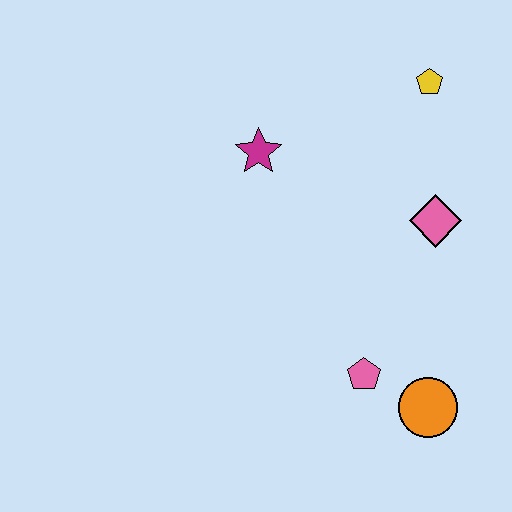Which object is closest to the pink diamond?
The yellow pentagon is closest to the pink diamond.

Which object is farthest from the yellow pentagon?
The orange circle is farthest from the yellow pentagon.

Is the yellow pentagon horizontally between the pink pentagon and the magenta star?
No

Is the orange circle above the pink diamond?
No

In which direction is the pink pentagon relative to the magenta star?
The pink pentagon is below the magenta star.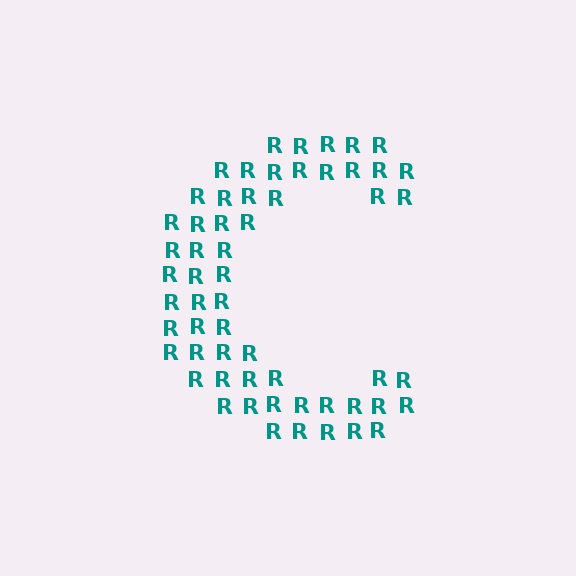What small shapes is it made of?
It is made of small letter R's.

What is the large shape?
The large shape is the letter C.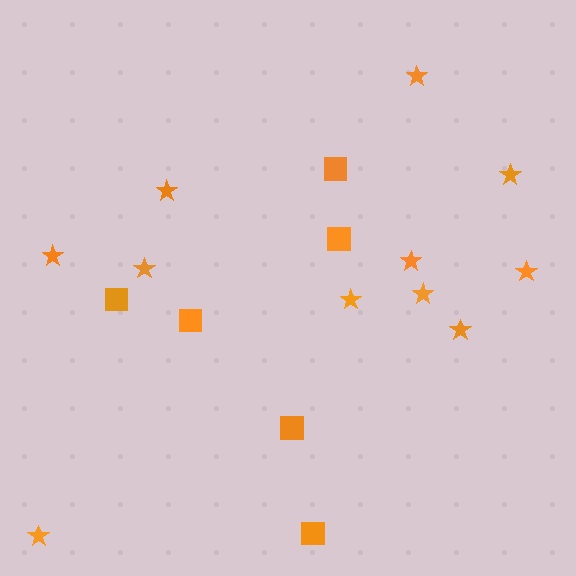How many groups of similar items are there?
There are 2 groups: one group of stars (11) and one group of squares (6).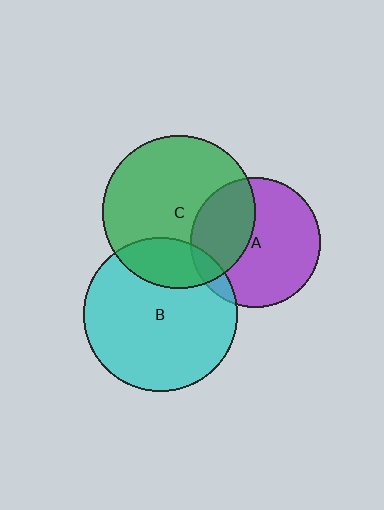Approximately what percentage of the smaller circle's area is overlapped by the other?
Approximately 10%.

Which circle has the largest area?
Circle B (cyan).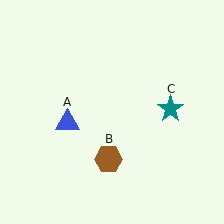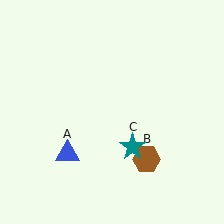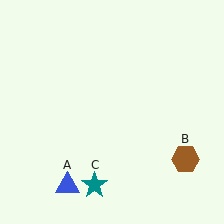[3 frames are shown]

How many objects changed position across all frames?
3 objects changed position: blue triangle (object A), brown hexagon (object B), teal star (object C).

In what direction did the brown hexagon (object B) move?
The brown hexagon (object B) moved right.